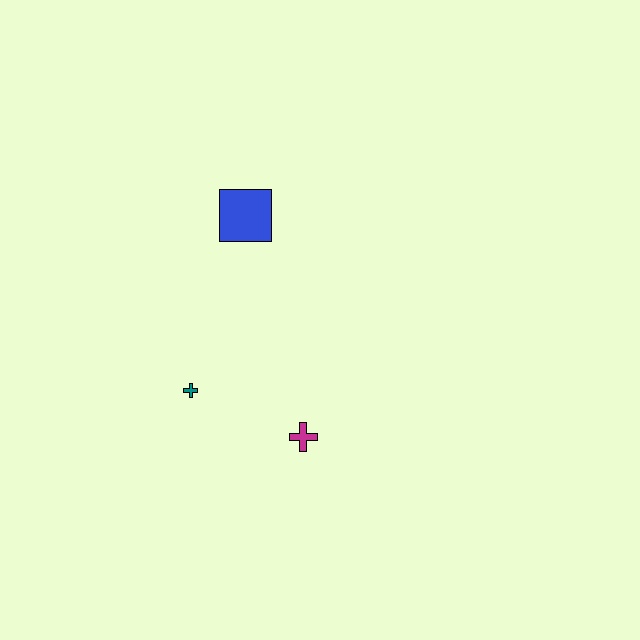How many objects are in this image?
There are 3 objects.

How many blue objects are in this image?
There is 1 blue object.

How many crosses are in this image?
There are 2 crosses.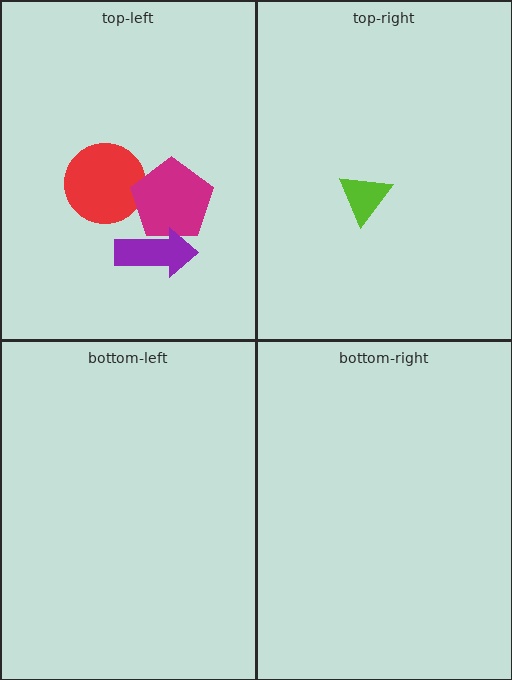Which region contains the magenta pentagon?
The top-left region.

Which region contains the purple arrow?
The top-left region.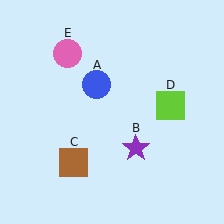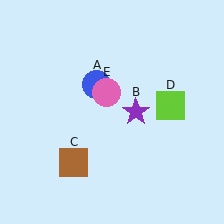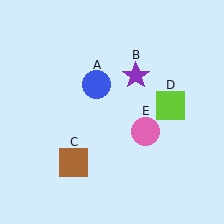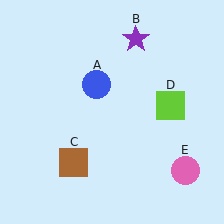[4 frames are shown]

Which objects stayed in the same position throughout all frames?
Blue circle (object A) and brown square (object C) and lime square (object D) remained stationary.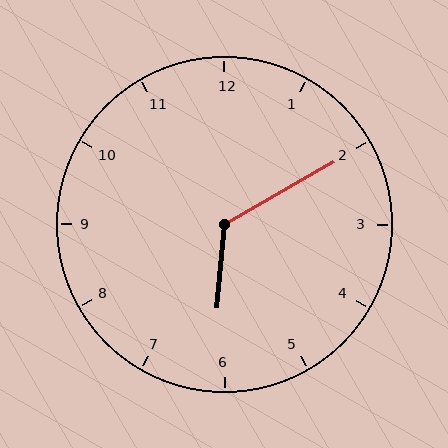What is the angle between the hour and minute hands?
Approximately 125 degrees.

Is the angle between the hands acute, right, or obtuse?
It is obtuse.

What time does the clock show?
6:10.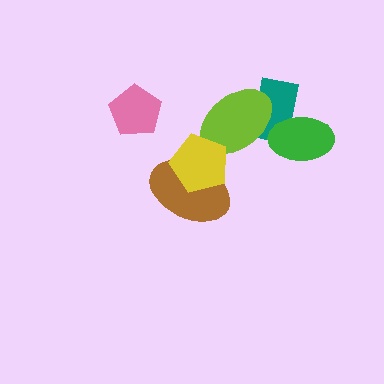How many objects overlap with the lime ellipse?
2 objects overlap with the lime ellipse.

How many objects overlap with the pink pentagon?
0 objects overlap with the pink pentagon.